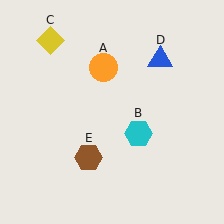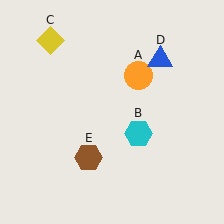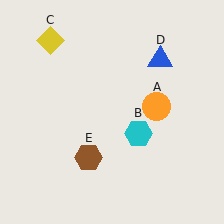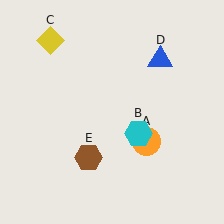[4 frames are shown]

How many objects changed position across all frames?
1 object changed position: orange circle (object A).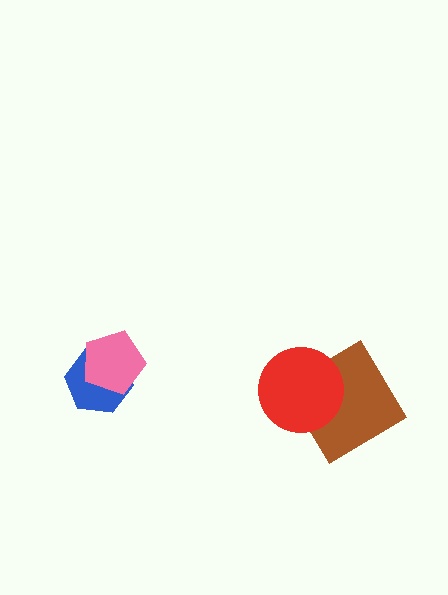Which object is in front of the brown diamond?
The red circle is in front of the brown diamond.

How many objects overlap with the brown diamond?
1 object overlaps with the brown diamond.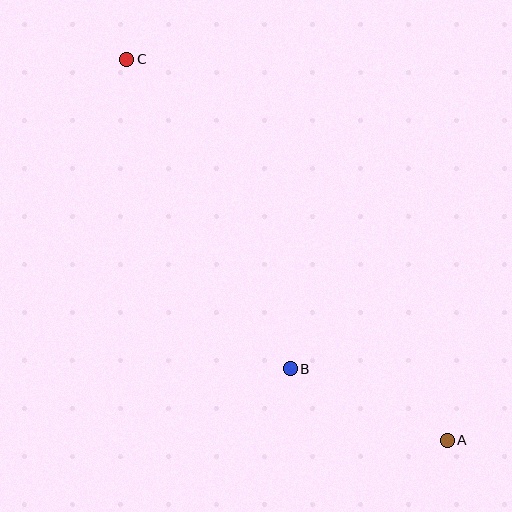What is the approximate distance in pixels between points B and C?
The distance between B and C is approximately 350 pixels.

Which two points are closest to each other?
Points A and B are closest to each other.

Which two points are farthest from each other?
Points A and C are farthest from each other.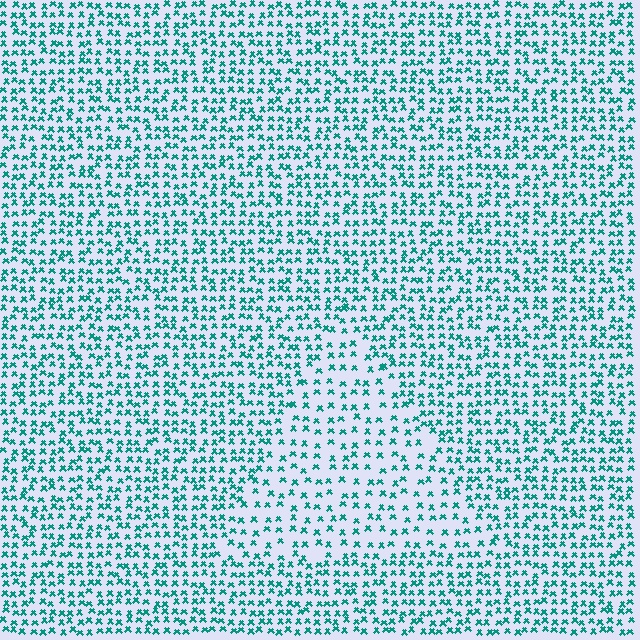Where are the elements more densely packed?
The elements are more densely packed outside the triangle boundary.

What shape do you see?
I see a triangle.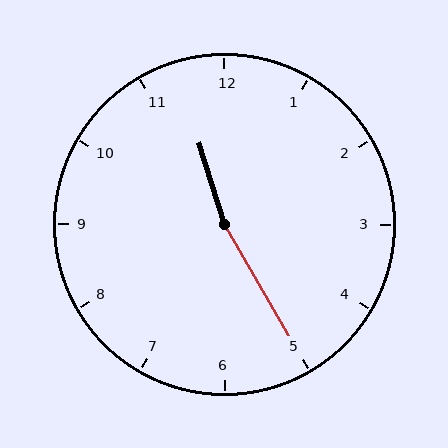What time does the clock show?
11:25.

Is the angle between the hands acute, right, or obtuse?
It is obtuse.